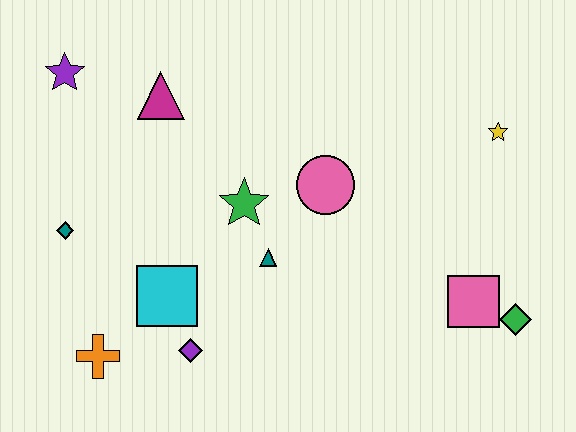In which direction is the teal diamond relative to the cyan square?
The teal diamond is to the left of the cyan square.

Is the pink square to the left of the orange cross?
No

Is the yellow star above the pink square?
Yes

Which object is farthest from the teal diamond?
The green diamond is farthest from the teal diamond.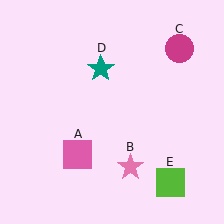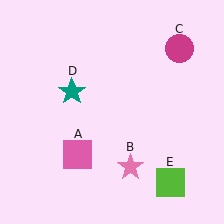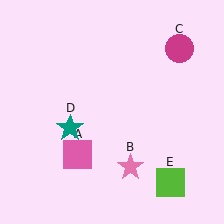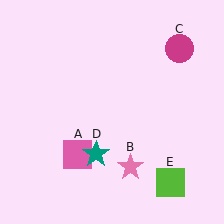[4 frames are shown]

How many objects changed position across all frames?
1 object changed position: teal star (object D).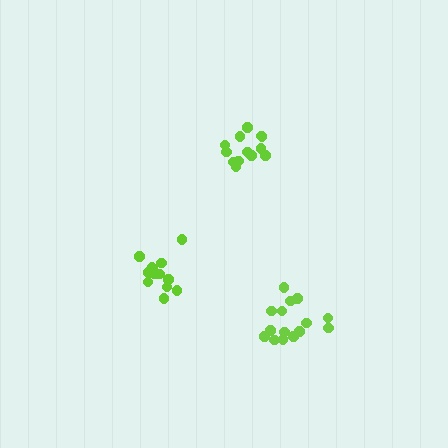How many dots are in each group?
Group 1: 13 dots, Group 2: 15 dots, Group 3: 13 dots (41 total).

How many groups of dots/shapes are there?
There are 3 groups.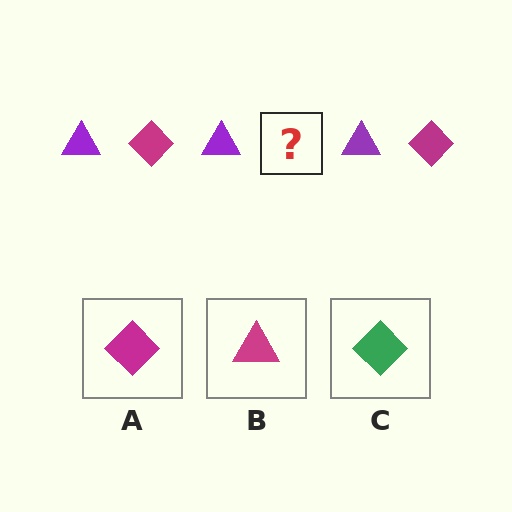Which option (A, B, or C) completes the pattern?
A.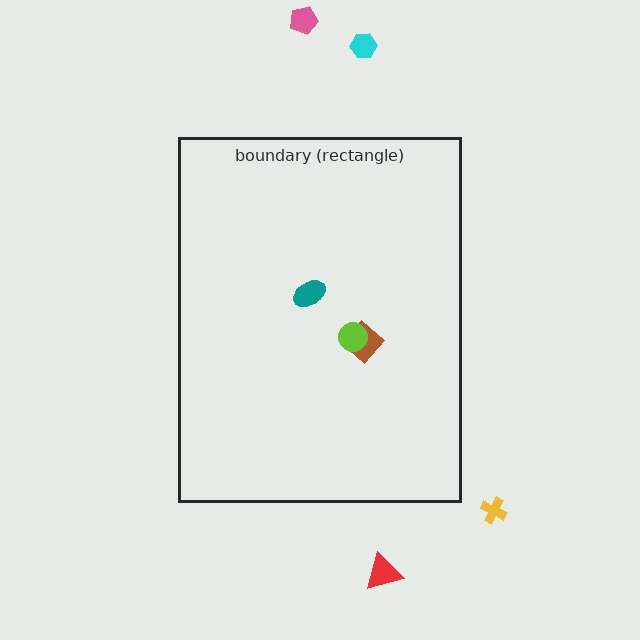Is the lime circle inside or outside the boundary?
Inside.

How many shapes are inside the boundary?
3 inside, 4 outside.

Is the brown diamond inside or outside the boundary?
Inside.